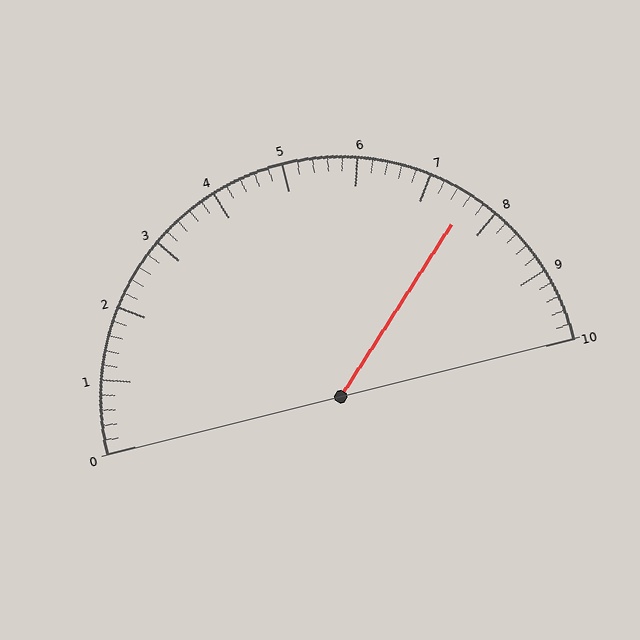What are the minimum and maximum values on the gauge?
The gauge ranges from 0 to 10.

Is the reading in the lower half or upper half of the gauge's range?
The reading is in the upper half of the range (0 to 10).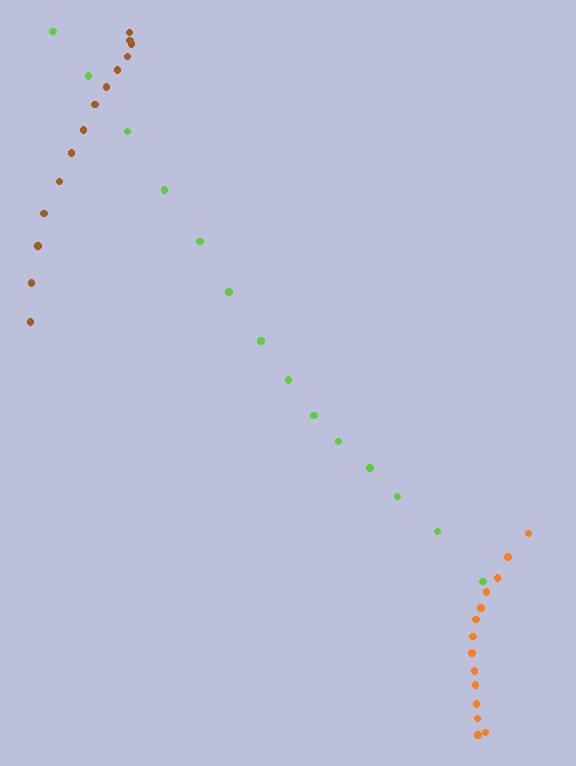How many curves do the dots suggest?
There are 3 distinct paths.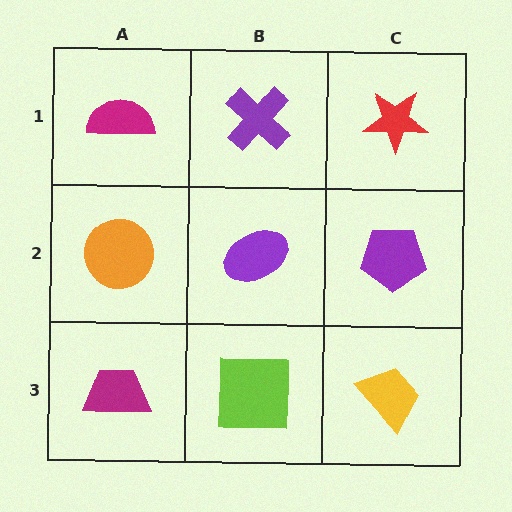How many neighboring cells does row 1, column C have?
2.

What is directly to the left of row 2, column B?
An orange circle.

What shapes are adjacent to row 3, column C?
A purple pentagon (row 2, column C), a lime square (row 3, column B).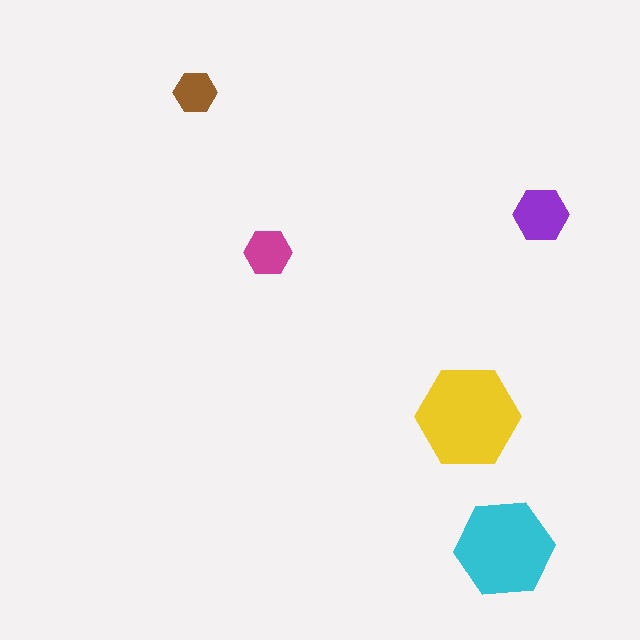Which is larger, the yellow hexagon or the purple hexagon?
The yellow one.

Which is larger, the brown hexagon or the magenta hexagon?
The magenta one.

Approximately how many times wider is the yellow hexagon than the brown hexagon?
About 2.5 times wider.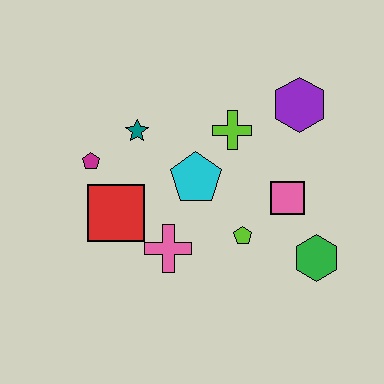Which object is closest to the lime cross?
The cyan pentagon is closest to the lime cross.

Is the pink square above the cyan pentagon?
No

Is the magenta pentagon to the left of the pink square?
Yes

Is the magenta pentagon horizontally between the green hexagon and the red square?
No